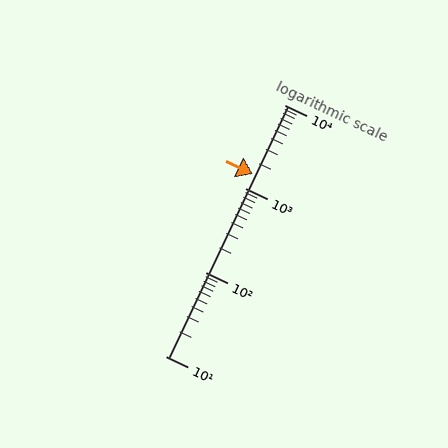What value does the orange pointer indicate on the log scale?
The pointer indicates approximately 1500.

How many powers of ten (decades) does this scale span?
The scale spans 3 decades, from 10 to 10000.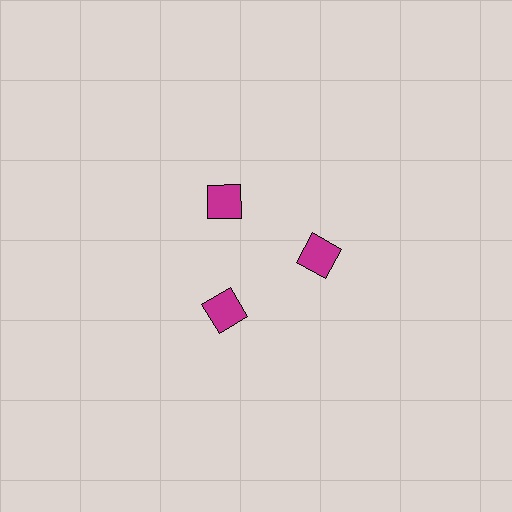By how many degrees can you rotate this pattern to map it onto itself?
The pattern maps onto itself every 120 degrees of rotation.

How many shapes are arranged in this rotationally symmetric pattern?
There are 3 shapes, arranged in 3 groups of 1.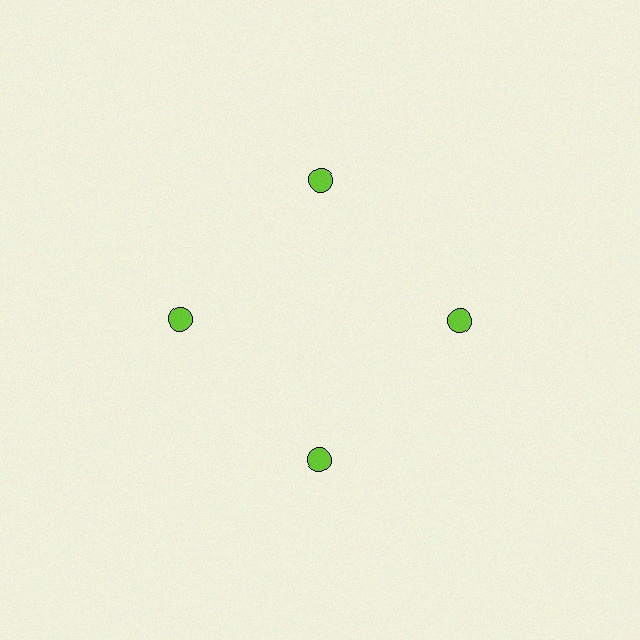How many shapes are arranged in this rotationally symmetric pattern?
There are 4 shapes, arranged in 4 groups of 1.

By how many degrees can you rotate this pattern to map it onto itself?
The pattern maps onto itself every 90 degrees of rotation.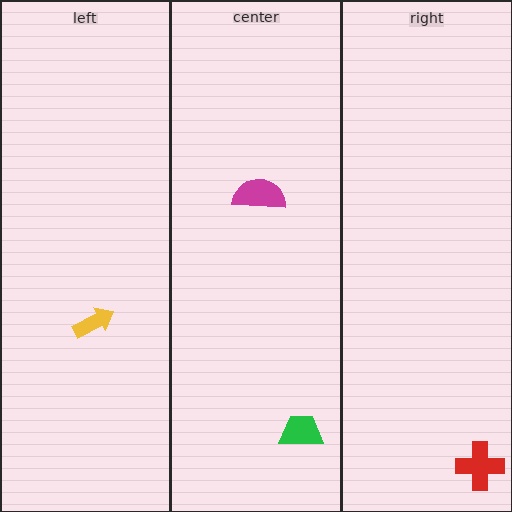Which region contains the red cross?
The right region.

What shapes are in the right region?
The red cross.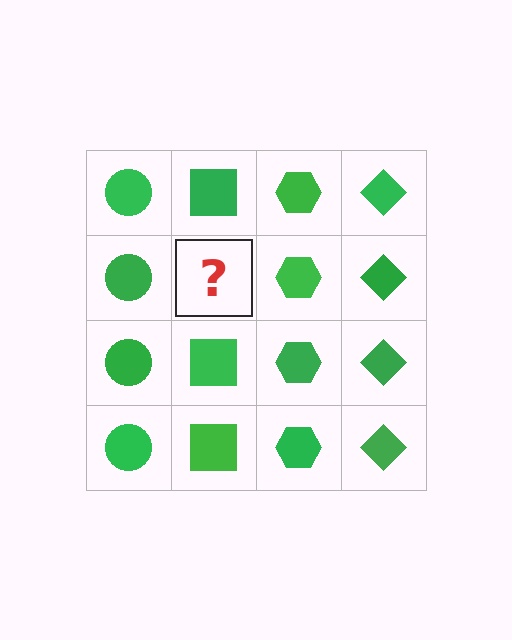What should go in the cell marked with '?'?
The missing cell should contain a green square.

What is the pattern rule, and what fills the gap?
The rule is that each column has a consistent shape. The gap should be filled with a green square.